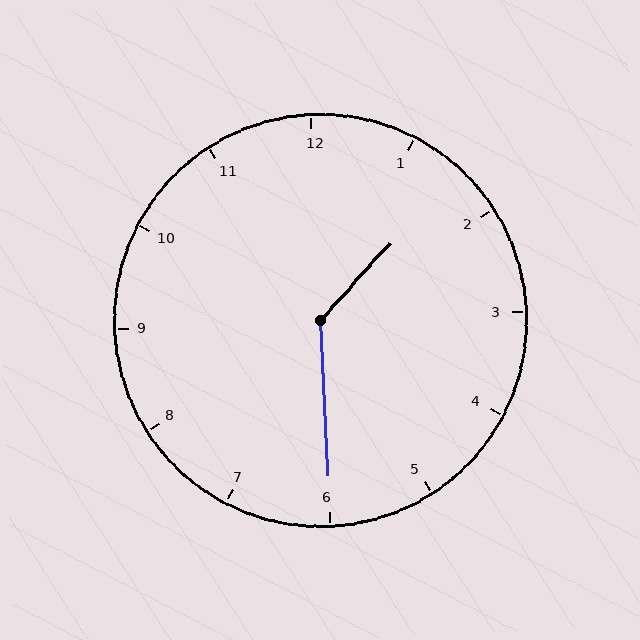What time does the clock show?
1:30.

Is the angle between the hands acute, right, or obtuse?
It is obtuse.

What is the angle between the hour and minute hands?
Approximately 135 degrees.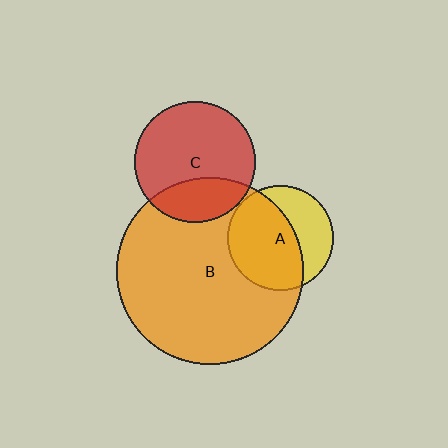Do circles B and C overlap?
Yes.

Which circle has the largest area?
Circle B (orange).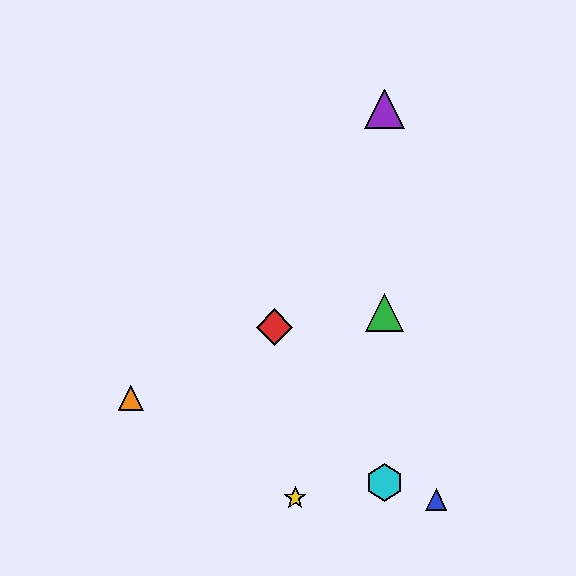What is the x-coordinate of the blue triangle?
The blue triangle is at x≈436.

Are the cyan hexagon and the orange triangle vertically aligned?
No, the cyan hexagon is at x≈385 and the orange triangle is at x≈131.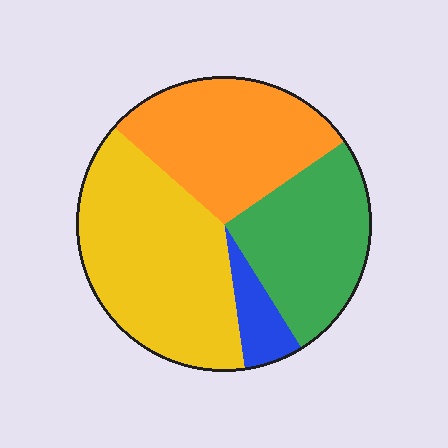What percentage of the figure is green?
Green takes up about one quarter (1/4) of the figure.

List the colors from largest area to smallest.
From largest to smallest: yellow, orange, green, blue.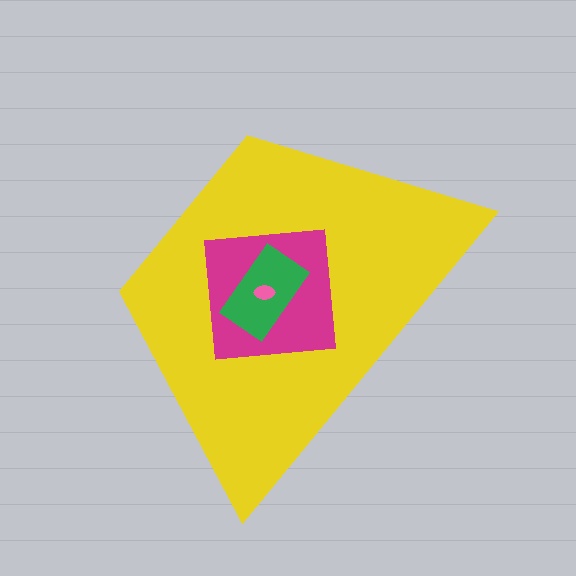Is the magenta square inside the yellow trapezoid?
Yes.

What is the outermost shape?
The yellow trapezoid.